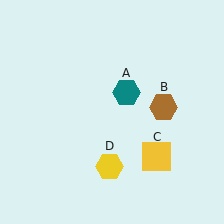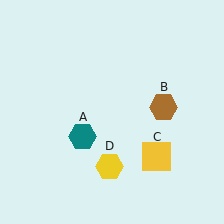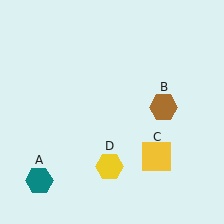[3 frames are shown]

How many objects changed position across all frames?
1 object changed position: teal hexagon (object A).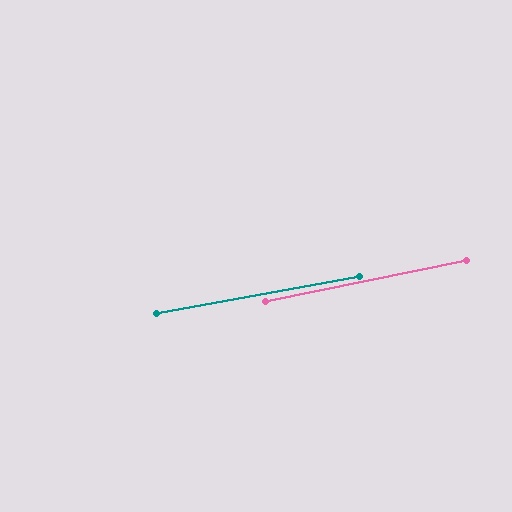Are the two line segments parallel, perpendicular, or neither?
Parallel — their directions differ by only 1.3°.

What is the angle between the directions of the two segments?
Approximately 1 degree.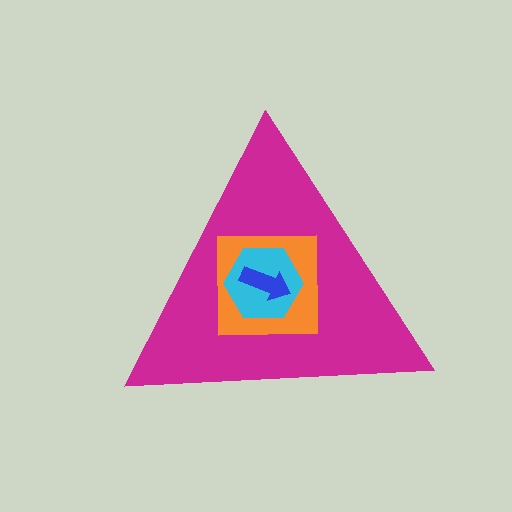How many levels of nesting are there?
4.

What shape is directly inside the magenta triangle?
The orange square.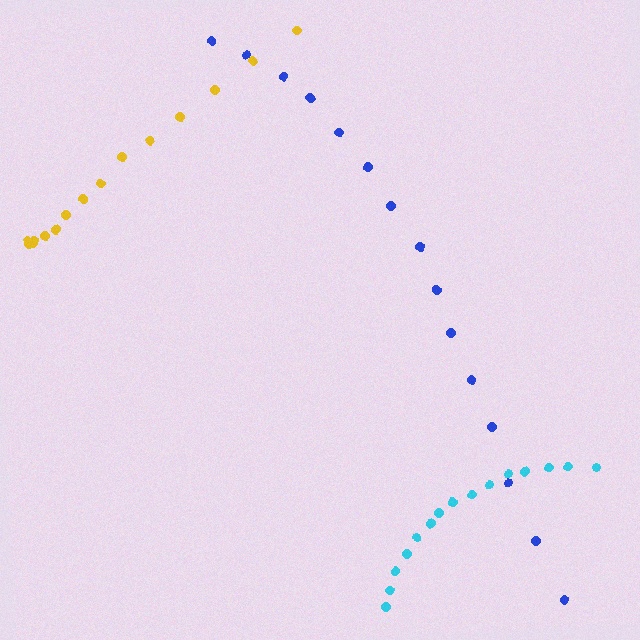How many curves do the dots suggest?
There are 3 distinct paths.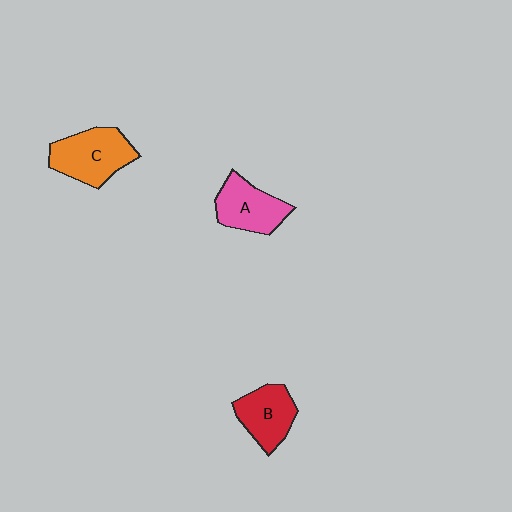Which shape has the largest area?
Shape C (orange).